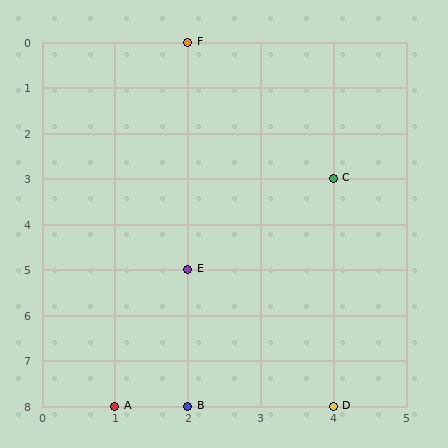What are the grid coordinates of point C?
Point C is at grid coordinates (4, 3).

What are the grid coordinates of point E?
Point E is at grid coordinates (2, 5).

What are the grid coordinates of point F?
Point F is at grid coordinates (2, 0).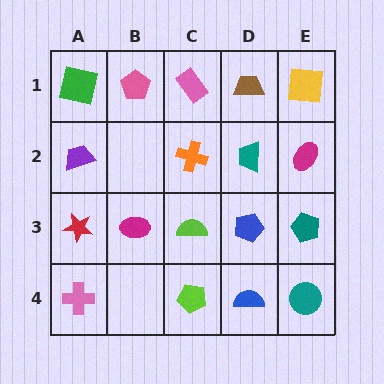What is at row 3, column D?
A blue pentagon.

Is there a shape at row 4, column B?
No, that cell is empty.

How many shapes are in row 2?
4 shapes.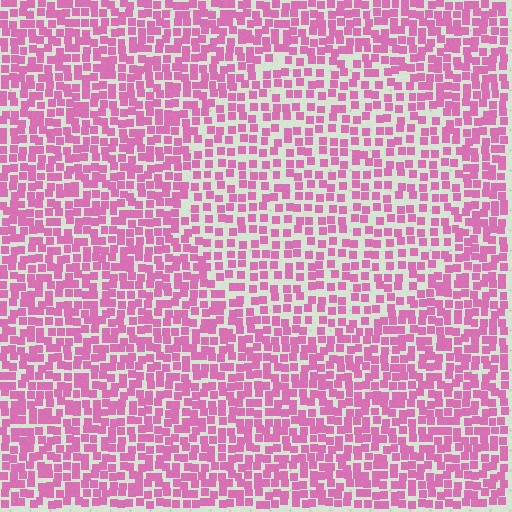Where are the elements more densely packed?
The elements are more densely packed outside the circle boundary.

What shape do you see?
I see a circle.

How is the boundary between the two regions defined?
The boundary is defined by a change in element density (approximately 1.5x ratio). All elements are the same color, size, and shape.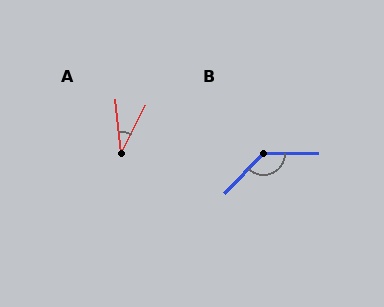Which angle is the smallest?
A, at approximately 33 degrees.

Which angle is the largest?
B, at approximately 134 degrees.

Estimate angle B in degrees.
Approximately 134 degrees.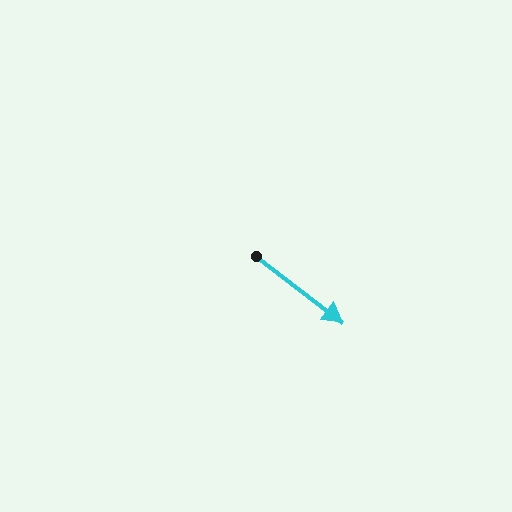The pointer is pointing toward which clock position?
Roughly 4 o'clock.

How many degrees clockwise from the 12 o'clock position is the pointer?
Approximately 128 degrees.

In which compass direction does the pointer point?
Southeast.